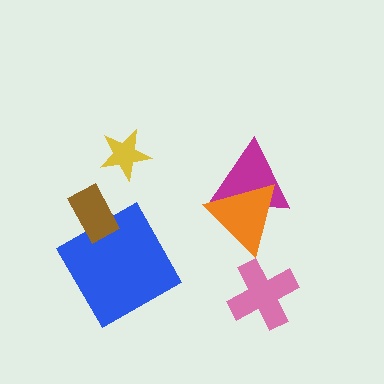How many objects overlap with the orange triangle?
1 object overlaps with the orange triangle.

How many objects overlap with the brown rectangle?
1 object overlaps with the brown rectangle.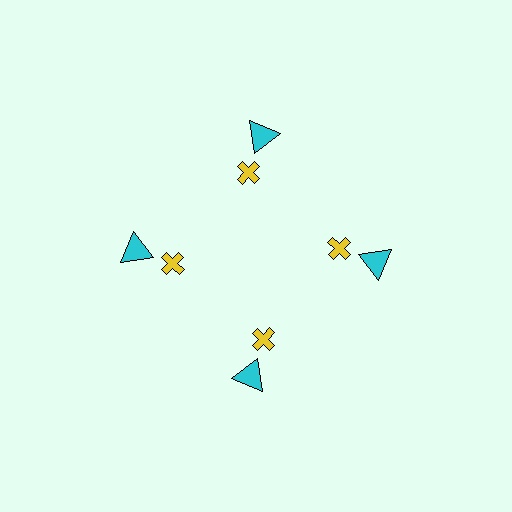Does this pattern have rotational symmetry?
Yes, this pattern has 4-fold rotational symmetry. It looks the same after rotating 90 degrees around the center.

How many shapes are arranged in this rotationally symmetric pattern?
There are 8 shapes, arranged in 4 groups of 2.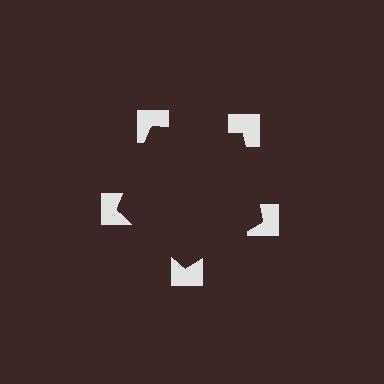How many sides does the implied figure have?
5 sides.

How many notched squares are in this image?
There are 5 — one at each vertex of the illusory pentagon.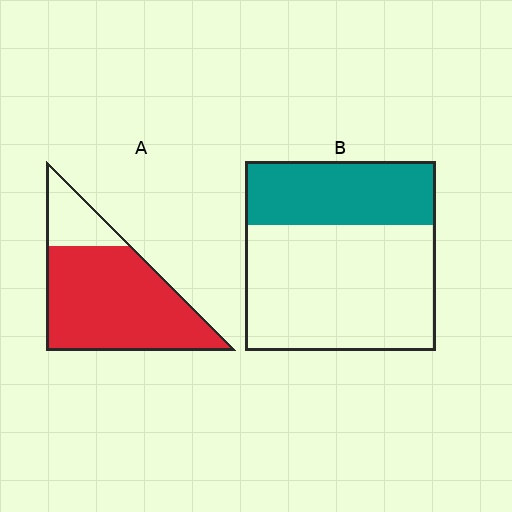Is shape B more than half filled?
No.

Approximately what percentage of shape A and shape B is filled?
A is approximately 80% and B is approximately 35%.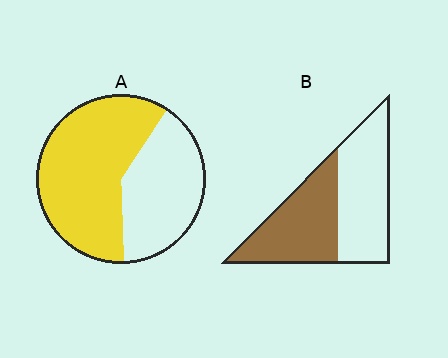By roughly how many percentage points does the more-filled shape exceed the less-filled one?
By roughly 10 percentage points (A over B).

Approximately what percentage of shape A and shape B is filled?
A is approximately 60% and B is approximately 50%.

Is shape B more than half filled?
Roughly half.